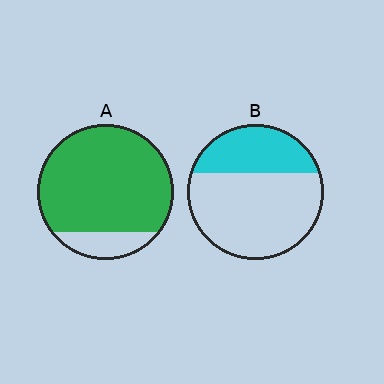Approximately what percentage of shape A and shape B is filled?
A is approximately 85% and B is approximately 30%.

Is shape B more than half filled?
No.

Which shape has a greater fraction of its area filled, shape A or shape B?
Shape A.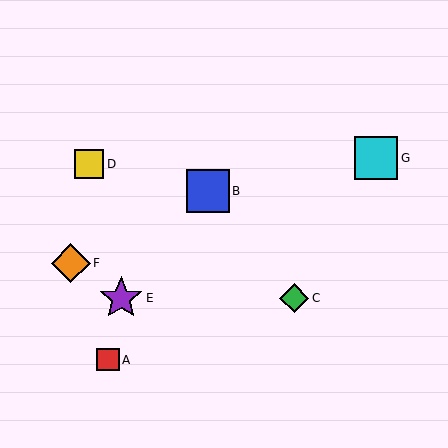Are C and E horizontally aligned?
Yes, both are at y≈298.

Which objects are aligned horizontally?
Objects C, E are aligned horizontally.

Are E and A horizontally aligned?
No, E is at y≈298 and A is at y≈360.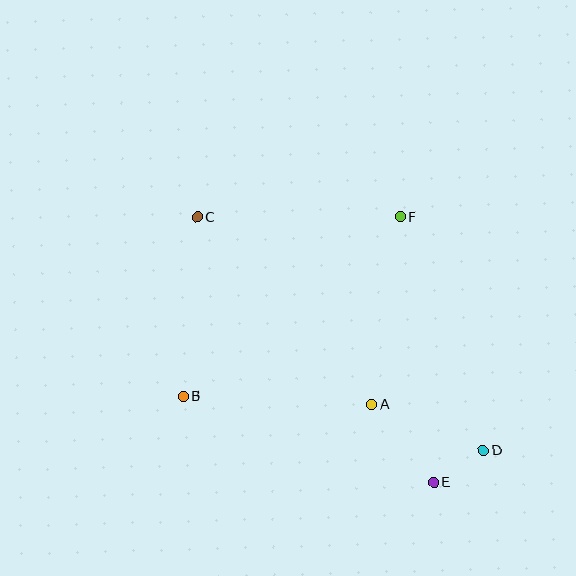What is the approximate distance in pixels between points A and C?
The distance between A and C is approximately 256 pixels.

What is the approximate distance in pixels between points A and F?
The distance between A and F is approximately 190 pixels.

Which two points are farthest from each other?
Points C and D are farthest from each other.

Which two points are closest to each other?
Points D and E are closest to each other.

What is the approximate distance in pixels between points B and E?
The distance between B and E is approximately 265 pixels.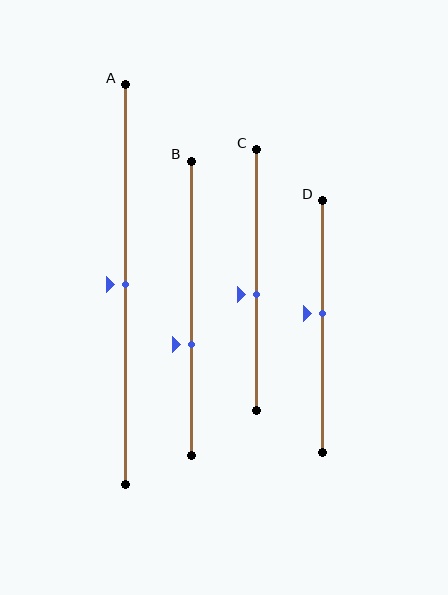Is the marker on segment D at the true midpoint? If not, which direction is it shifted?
No, the marker on segment D is shifted upward by about 5% of the segment length.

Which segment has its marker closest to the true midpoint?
Segment A has its marker closest to the true midpoint.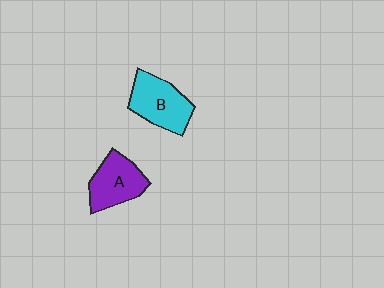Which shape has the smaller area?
Shape A (purple).